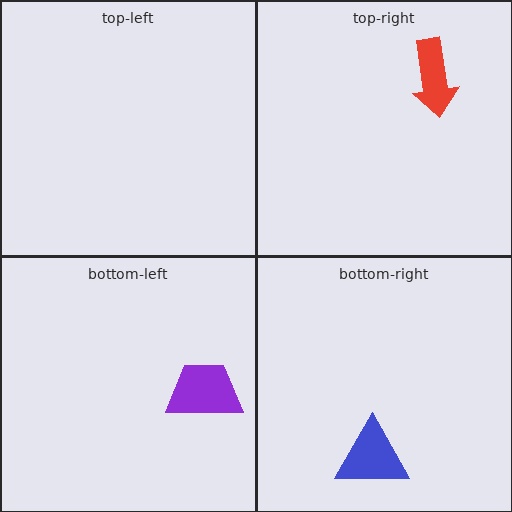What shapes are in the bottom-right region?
The blue triangle.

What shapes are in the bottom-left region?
The purple trapezoid.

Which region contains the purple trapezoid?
The bottom-left region.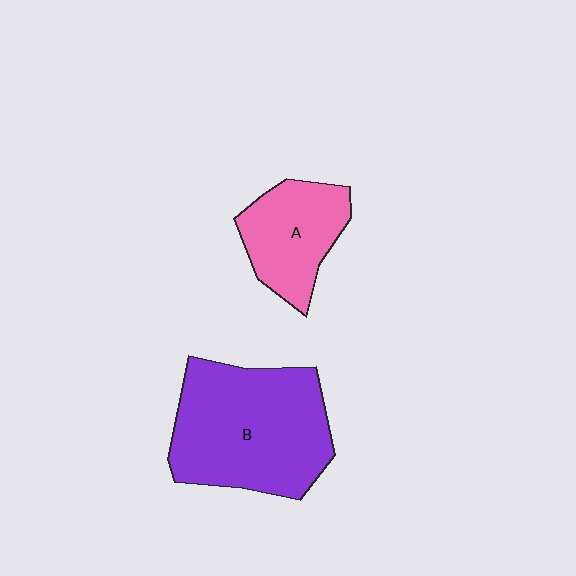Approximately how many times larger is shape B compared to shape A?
Approximately 1.9 times.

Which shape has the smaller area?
Shape A (pink).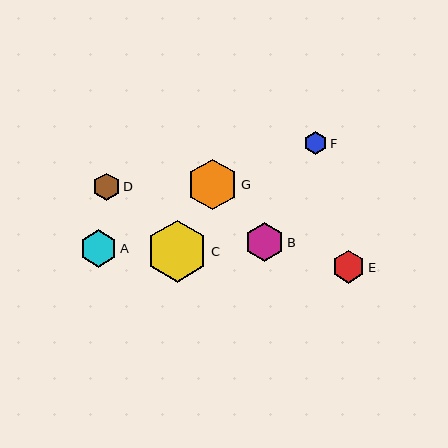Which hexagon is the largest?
Hexagon C is the largest with a size of approximately 62 pixels.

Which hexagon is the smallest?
Hexagon F is the smallest with a size of approximately 23 pixels.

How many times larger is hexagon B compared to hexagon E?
Hexagon B is approximately 1.2 times the size of hexagon E.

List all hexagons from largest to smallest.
From largest to smallest: C, G, B, A, E, D, F.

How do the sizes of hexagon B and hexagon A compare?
Hexagon B and hexagon A are approximately the same size.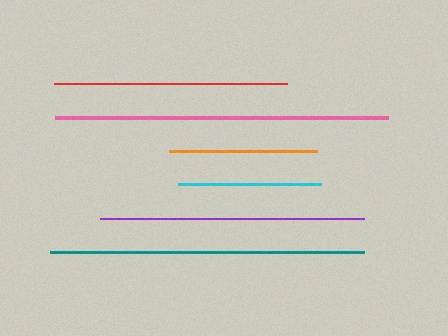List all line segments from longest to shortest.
From longest to shortest: pink, teal, purple, red, orange, cyan.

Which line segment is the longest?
The pink line is the longest at approximately 333 pixels.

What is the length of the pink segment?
The pink segment is approximately 333 pixels long.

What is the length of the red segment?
The red segment is approximately 233 pixels long.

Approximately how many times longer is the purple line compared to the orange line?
The purple line is approximately 1.8 times the length of the orange line.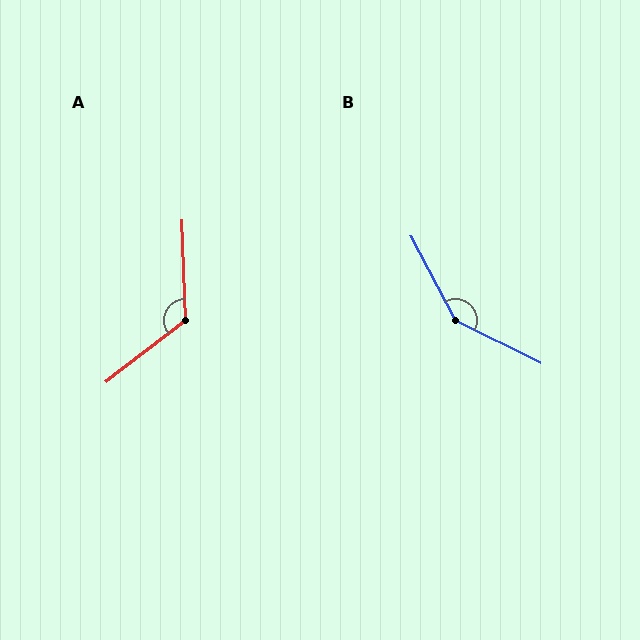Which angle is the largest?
B, at approximately 144 degrees.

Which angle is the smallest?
A, at approximately 126 degrees.